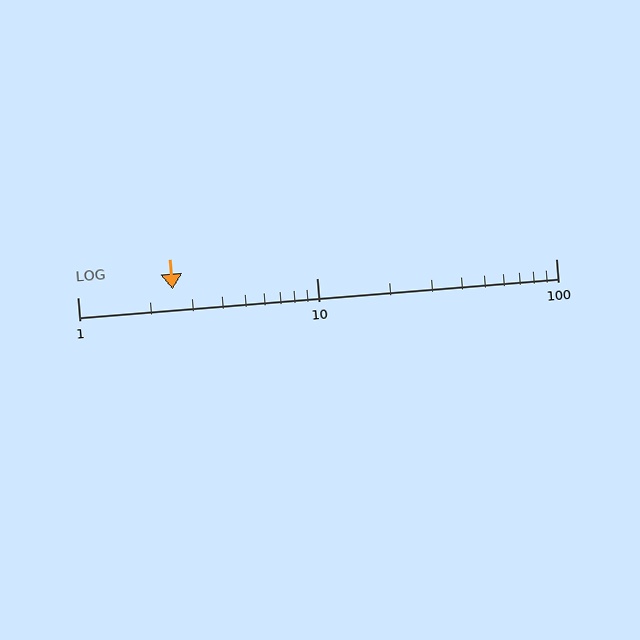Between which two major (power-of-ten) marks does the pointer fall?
The pointer is between 1 and 10.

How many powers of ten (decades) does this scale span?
The scale spans 2 decades, from 1 to 100.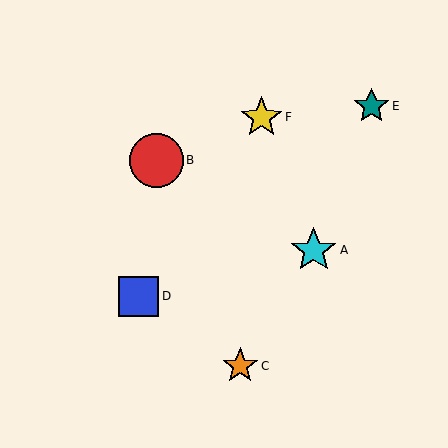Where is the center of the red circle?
The center of the red circle is at (156, 160).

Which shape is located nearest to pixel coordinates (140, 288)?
The blue square (labeled D) at (139, 296) is nearest to that location.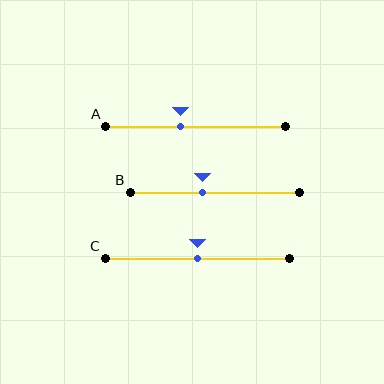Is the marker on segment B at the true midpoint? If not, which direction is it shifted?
No, the marker on segment B is shifted to the left by about 8% of the segment length.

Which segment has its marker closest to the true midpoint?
Segment C has its marker closest to the true midpoint.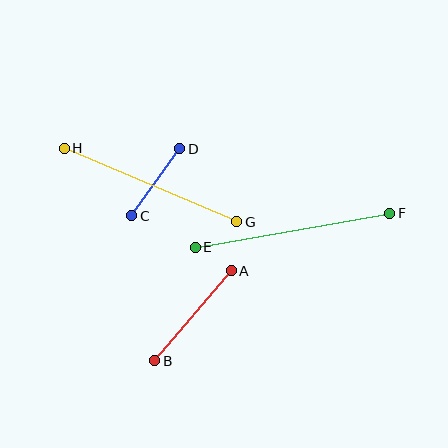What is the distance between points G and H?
The distance is approximately 188 pixels.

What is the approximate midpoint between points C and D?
The midpoint is at approximately (156, 182) pixels.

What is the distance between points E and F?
The distance is approximately 198 pixels.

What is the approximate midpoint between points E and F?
The midpoint is at approximately (292, 230) pixels.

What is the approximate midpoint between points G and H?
The midpoint is at approximately (150, 185) pixels.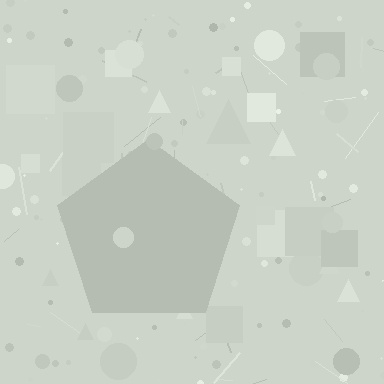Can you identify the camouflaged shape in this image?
The camouflaged shape is a pentagon.